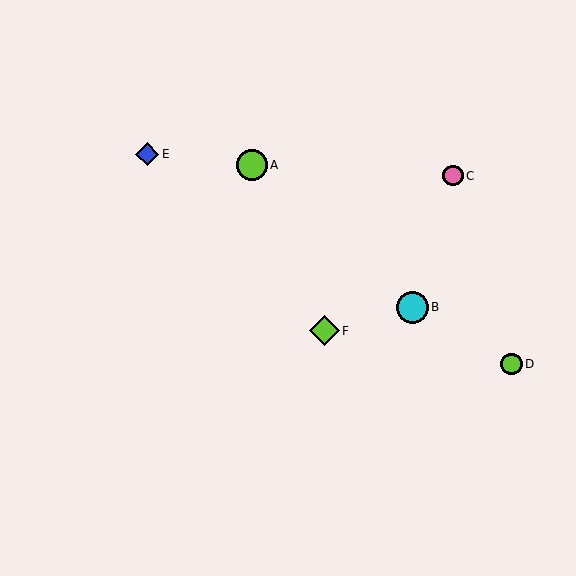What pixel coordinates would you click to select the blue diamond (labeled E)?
Click at (147, 154) to select the blue diamond E.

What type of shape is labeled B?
Shape B is a cyan circle.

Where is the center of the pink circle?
The center of the pink circle is at (453, 176).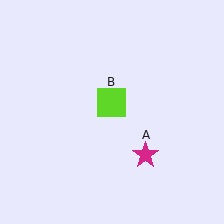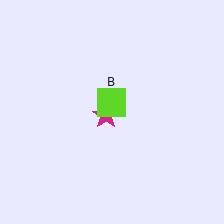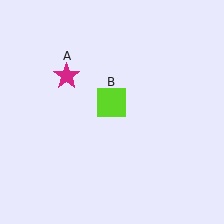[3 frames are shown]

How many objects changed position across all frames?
1 object changed position: magenta star (object A).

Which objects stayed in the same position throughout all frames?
Lime square (object B) remained stationary.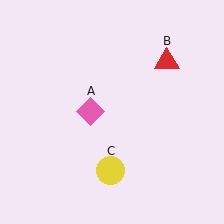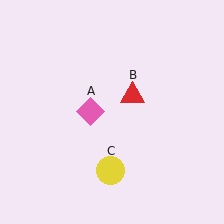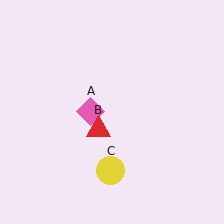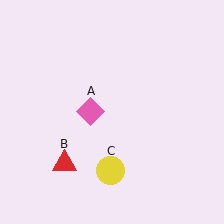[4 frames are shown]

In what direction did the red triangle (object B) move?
The red triangle (object B) moved down and to the left.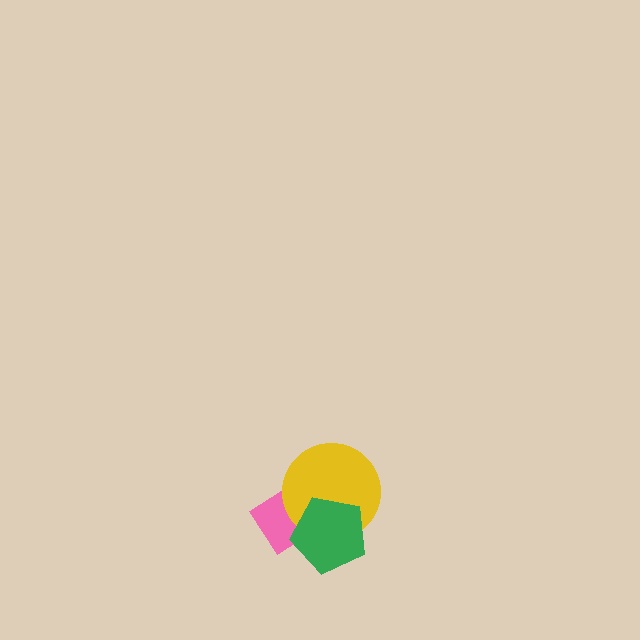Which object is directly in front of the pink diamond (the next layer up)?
The yellow circle is directly in front of the pink diamond.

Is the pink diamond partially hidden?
Yes, it is partially covered by another shape.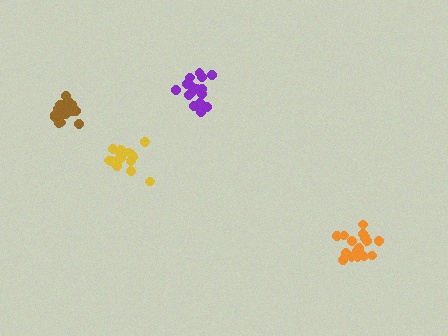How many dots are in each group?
Group 1: 18 dots, Group 2: 16 dots, Group 3: 16 dots, Group 4: 17 dots (67 total).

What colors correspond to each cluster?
The clusters are colored: orange, yellow, purple, brown.